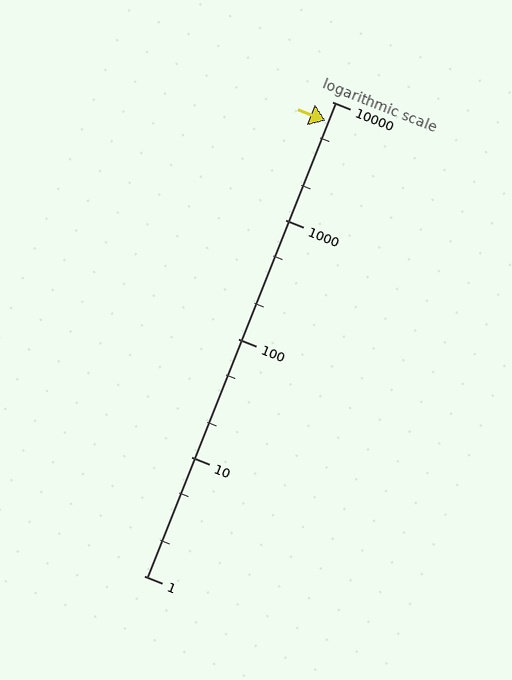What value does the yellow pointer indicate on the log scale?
The pointer indicates approximately 6900.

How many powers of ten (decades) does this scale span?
The scale spans 4 decades, from 1 to 10000.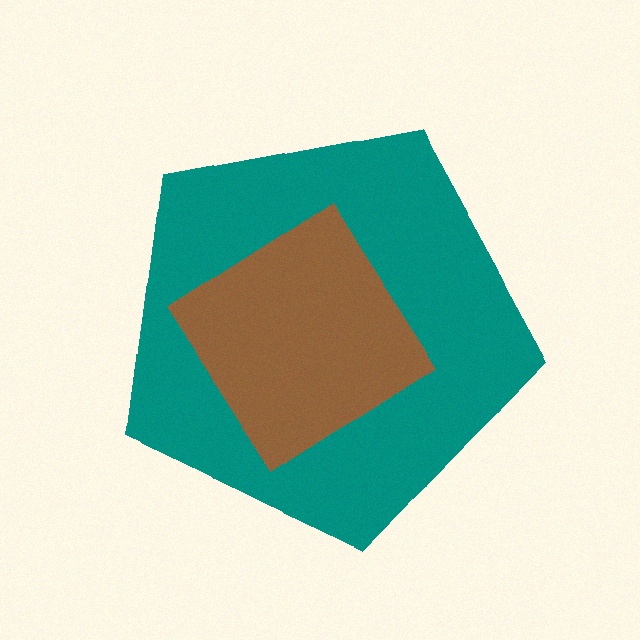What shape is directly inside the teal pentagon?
The brown diamond.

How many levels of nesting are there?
2.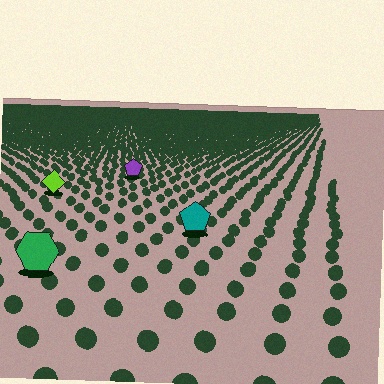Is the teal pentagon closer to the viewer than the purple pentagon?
Yes. The teal pentagon is closer — you can tell from the texture gradient: the ground texture is coarser near it.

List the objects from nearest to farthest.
From nearest to farthest: the green hexagon, the teal pentagon, the lime diamond, the purple pentagon.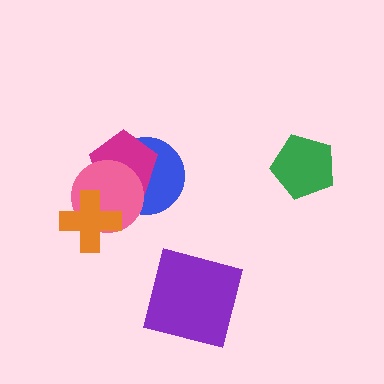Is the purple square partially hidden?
No, no other shape covers it.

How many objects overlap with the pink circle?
3 objects overlap with the pink circle.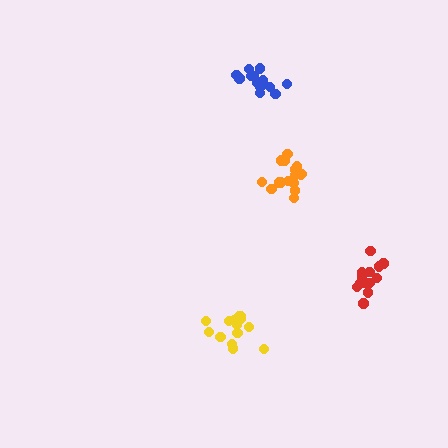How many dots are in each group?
Group 1: 14 dots, Group 2: 13 dots, Group 3: 15 dots, Group 4: 16 dots (58 total).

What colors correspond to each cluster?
The clusters are colored: yellow, red, blue, orange.